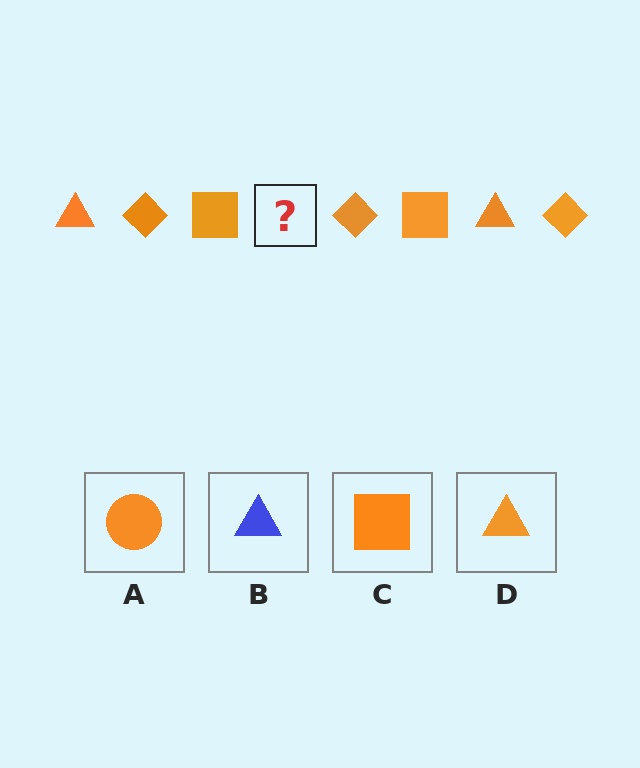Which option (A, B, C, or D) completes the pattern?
D.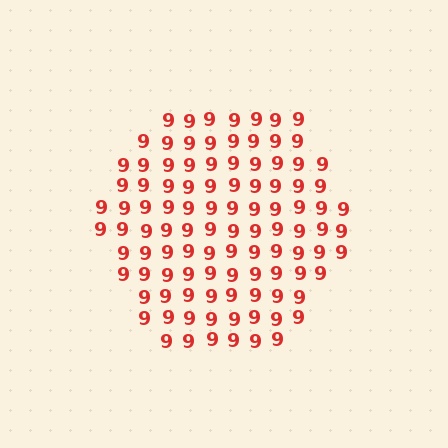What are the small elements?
The small elements are digit 9's.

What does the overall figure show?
The overall figure shows a hexagon.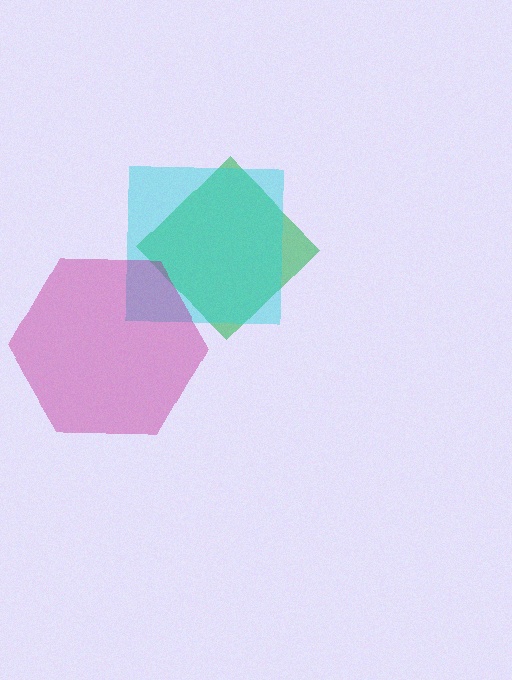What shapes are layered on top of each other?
The layered shapes are: a green diamond, a cyan square, a magenta hexagon.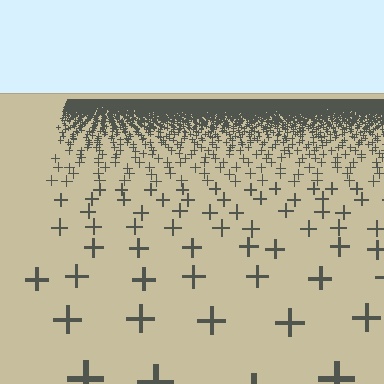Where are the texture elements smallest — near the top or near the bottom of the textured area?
Near the top.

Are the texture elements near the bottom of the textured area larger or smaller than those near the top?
Larger. Near the bottom, elements are closer to the viewer and appear at a bigger on-screen size.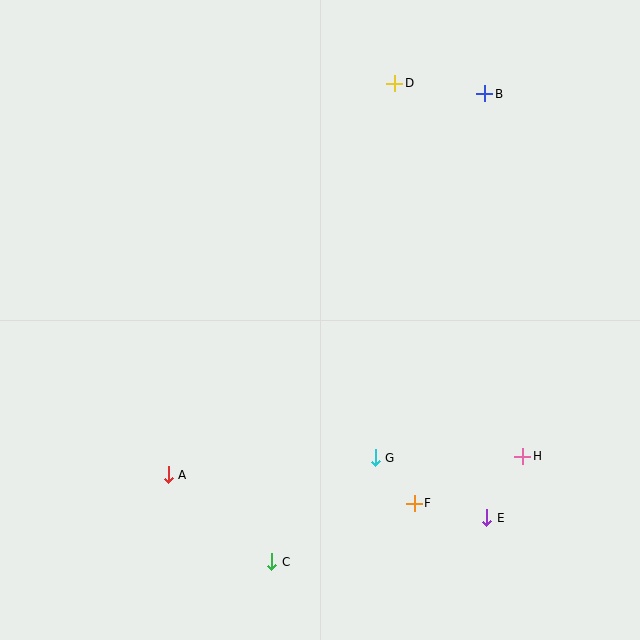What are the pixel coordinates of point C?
Point C is at (272, 562).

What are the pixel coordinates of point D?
Point D is at (395, 83).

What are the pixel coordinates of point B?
Point B is at (485, 94).